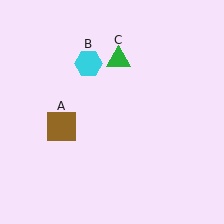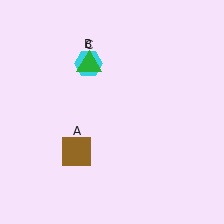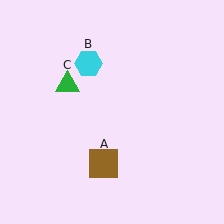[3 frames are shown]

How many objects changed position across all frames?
2 objects changed position: brown square (object A), green triangle (object C).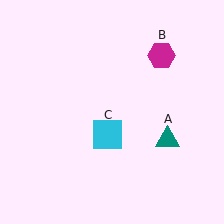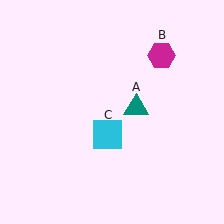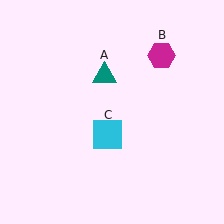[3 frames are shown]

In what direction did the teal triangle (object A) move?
The teal triangle (object A) moved up and to the left.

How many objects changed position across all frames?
1 object changed position: teal triangle (object A).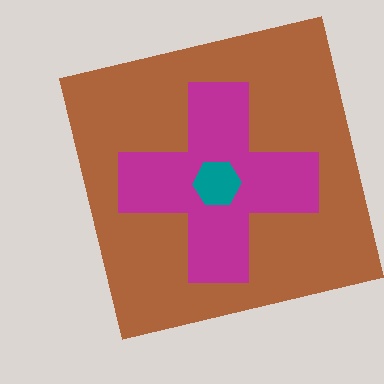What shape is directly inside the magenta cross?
The teal hexagon.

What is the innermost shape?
The teal hexagon.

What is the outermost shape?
The brown square.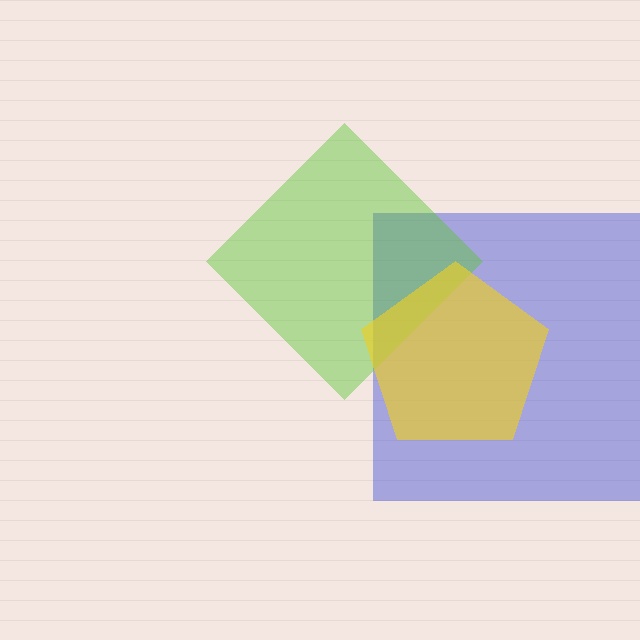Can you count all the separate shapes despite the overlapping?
Yes, there are 3 separate shapes.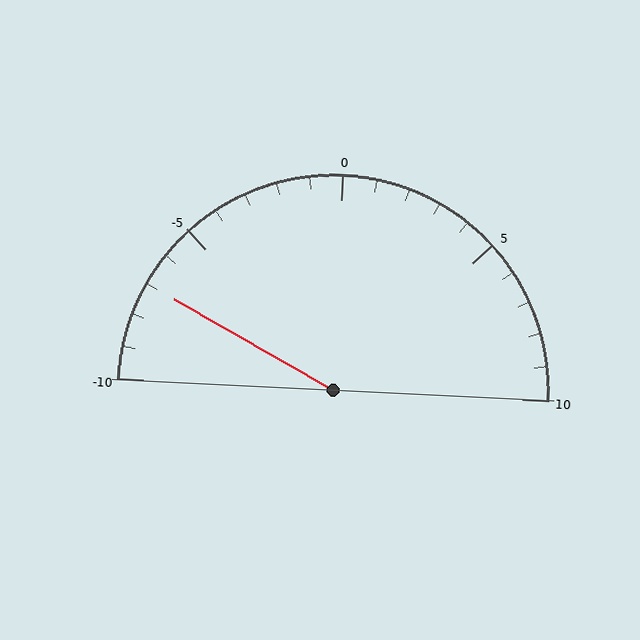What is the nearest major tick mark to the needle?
The nearest major tick mark is -5.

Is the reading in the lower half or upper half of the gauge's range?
The reading is in the lower half of the range (-10 to 10).